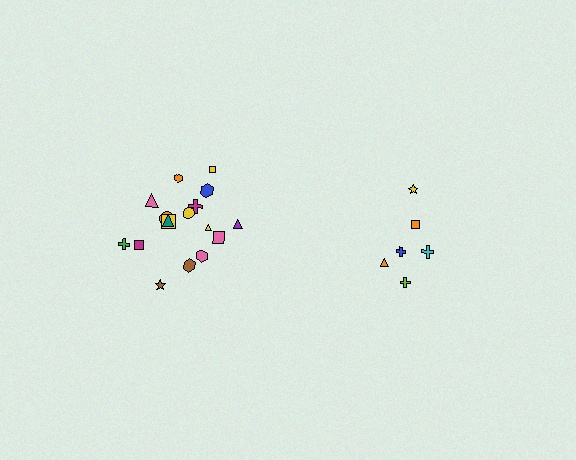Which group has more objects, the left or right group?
The left group.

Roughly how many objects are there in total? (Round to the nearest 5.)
Roughly 25 objects in total.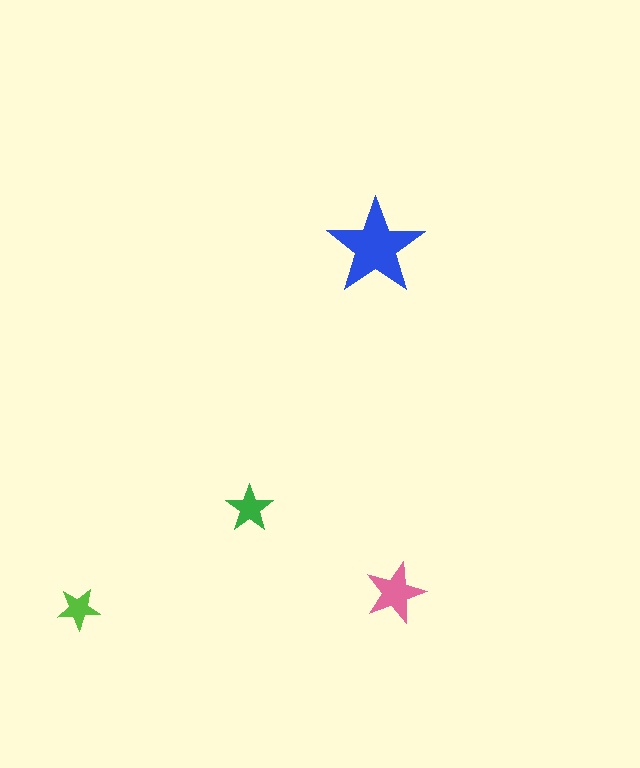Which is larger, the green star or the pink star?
The pink one.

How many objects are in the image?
There are 4 objects in the image.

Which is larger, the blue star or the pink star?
The blue one.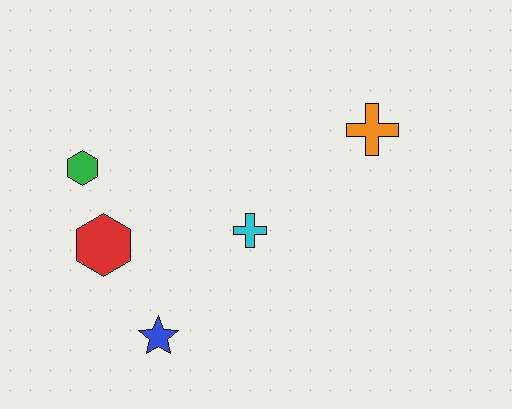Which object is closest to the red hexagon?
The green hexagon is closest to the red hexagon.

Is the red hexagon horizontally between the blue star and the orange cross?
No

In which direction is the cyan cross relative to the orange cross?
The cyan cross is to the left of the orange cross.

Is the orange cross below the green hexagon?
No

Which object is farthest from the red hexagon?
The orange cross is farthest from the red hexagon.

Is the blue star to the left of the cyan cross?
Yes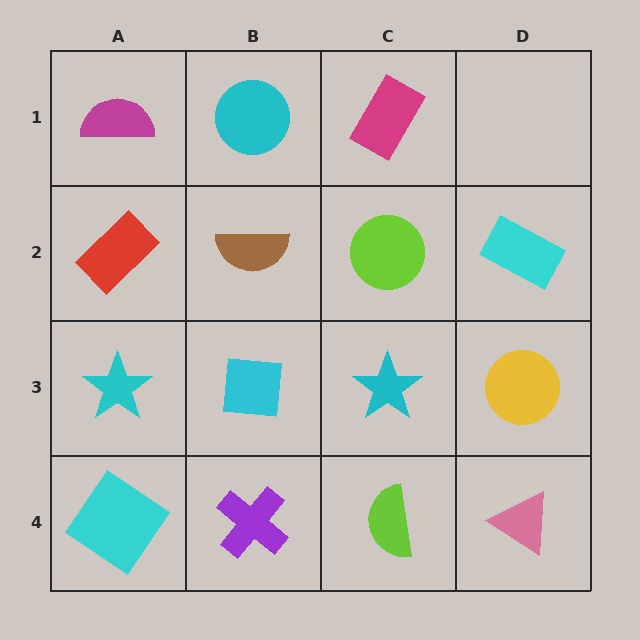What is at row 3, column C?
A cyan star.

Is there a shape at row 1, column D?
No, that cell is empty.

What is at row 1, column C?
A magenta rectangle.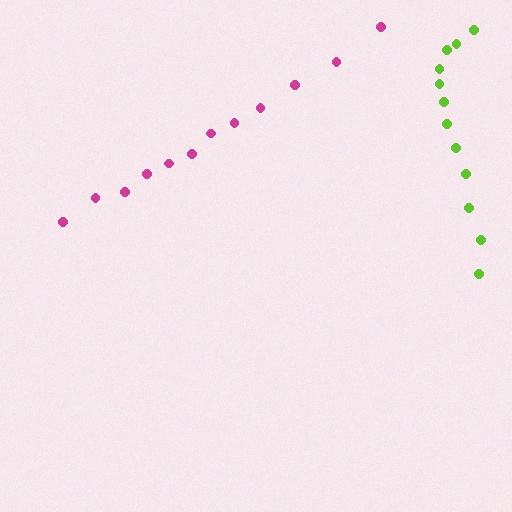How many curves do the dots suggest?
There are 2 distinct paths.